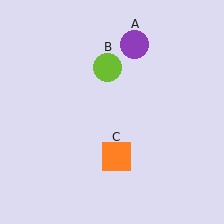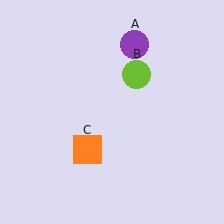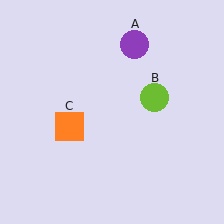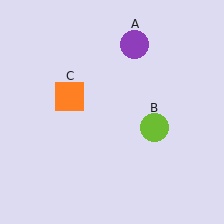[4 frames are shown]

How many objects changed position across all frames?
2 objects changed position: lime circle (object B), orange square (object C).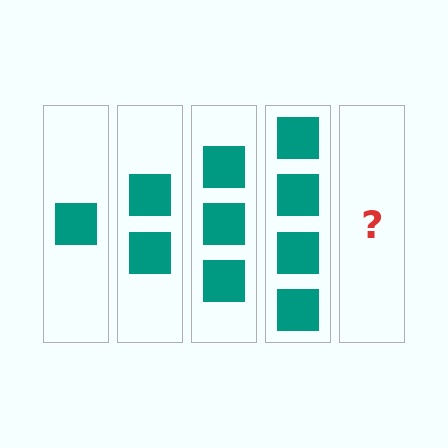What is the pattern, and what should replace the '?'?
The pattern is that each step adds one more square. The '?' should be 5 squares.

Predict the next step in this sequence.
The next step is 5 squares.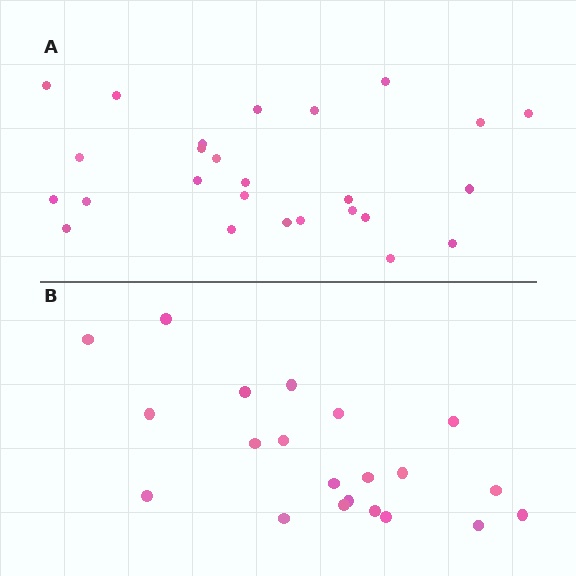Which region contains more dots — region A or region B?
Region A (the top region) has more dots.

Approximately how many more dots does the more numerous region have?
Region A has about 5 more dots than region B.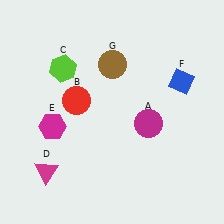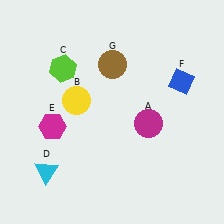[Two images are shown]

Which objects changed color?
B changed from red to yellow. D changed from magenta to cyan.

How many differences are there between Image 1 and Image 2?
There are 2 differences between the two images.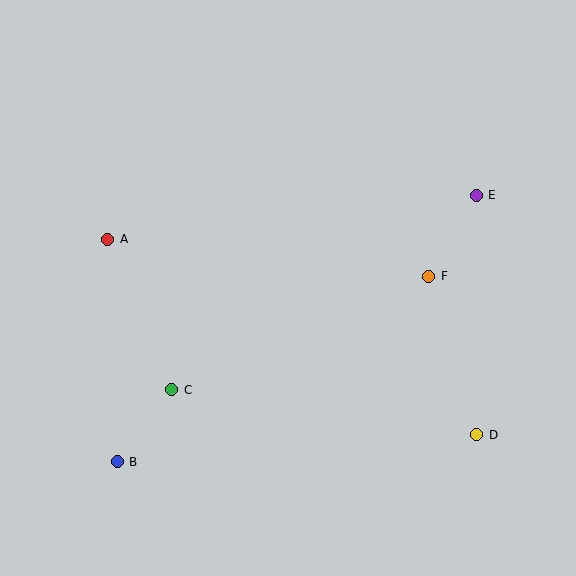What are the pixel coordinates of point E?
Point E is at (476, 195).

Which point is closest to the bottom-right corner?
Point D is closest to the bottom-right corner.